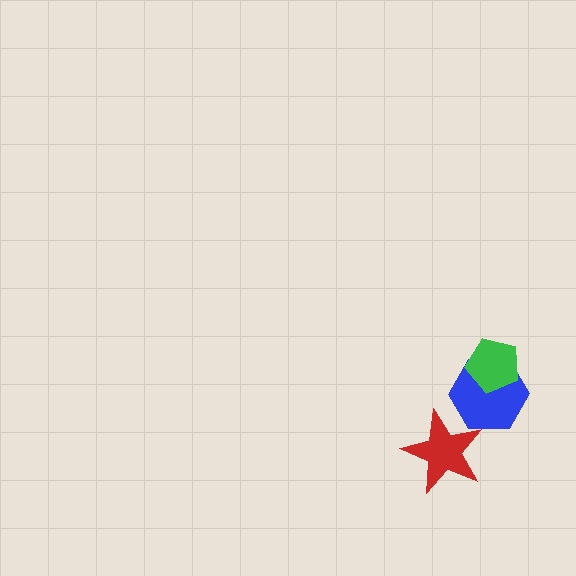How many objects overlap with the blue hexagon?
2 objects overlap with the blue hexagon.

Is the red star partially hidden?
Yes, it is partially covered by another shape.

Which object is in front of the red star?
The blue hexagon is in front of the red star.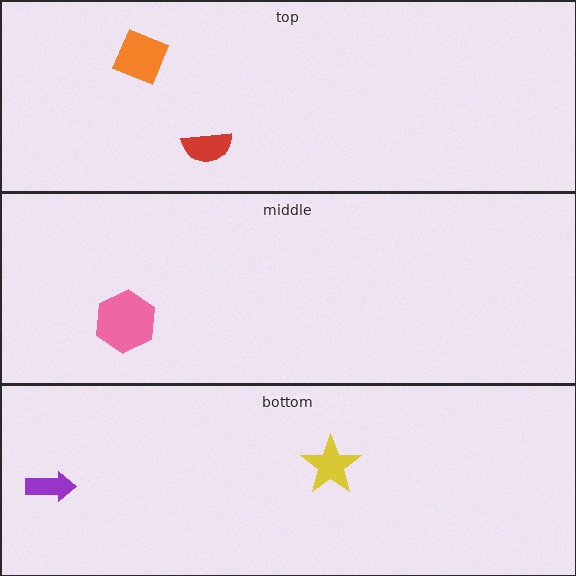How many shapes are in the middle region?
1.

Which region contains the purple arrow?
The bottom region.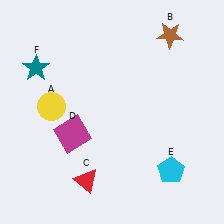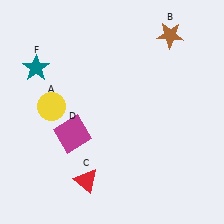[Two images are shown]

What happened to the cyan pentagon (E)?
The cyan pentagon (E) was removed in Image 2. It was in the bottom-right area of Image 1.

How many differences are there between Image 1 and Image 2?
There is 1 difference between the two images.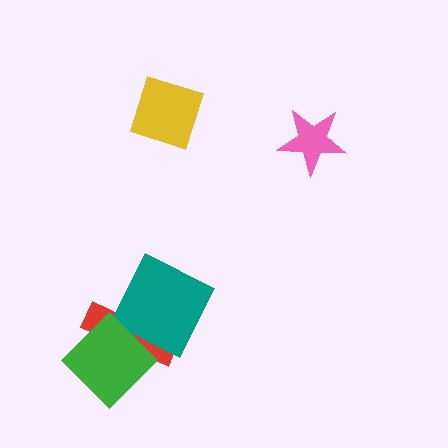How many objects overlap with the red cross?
2 objects overlap with the red cross.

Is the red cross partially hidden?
Yes, it is partially covered by another shape.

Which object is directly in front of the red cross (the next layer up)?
The teal square is directly in front of the red cross.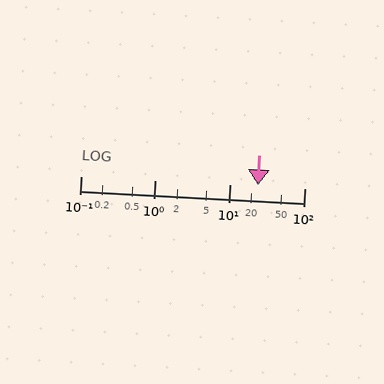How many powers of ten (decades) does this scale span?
The scale spans 3 decades, from 0.1 to 100.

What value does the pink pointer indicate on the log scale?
The pointer indicates approximately 24.